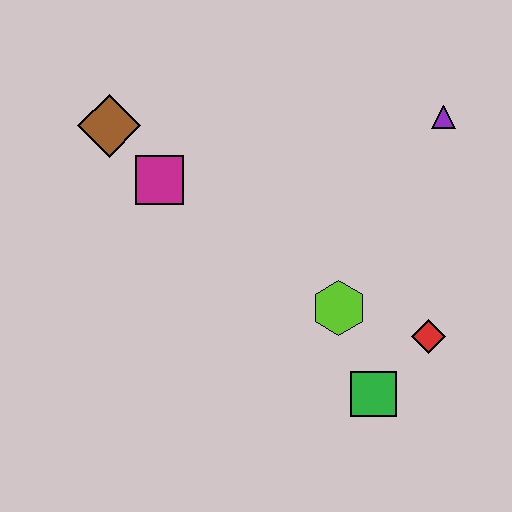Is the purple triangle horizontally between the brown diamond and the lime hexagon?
No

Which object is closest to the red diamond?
The green square is closest to the red diamond.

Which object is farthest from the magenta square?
The red diamond is farthest from the magenta square.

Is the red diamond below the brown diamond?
Yes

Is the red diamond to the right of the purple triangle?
No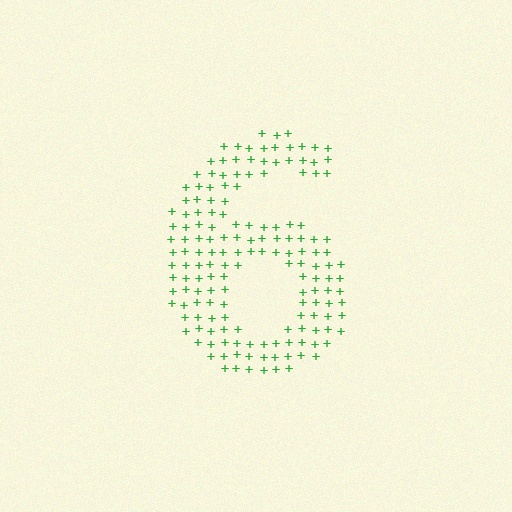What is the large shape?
The large shape is the digit 6.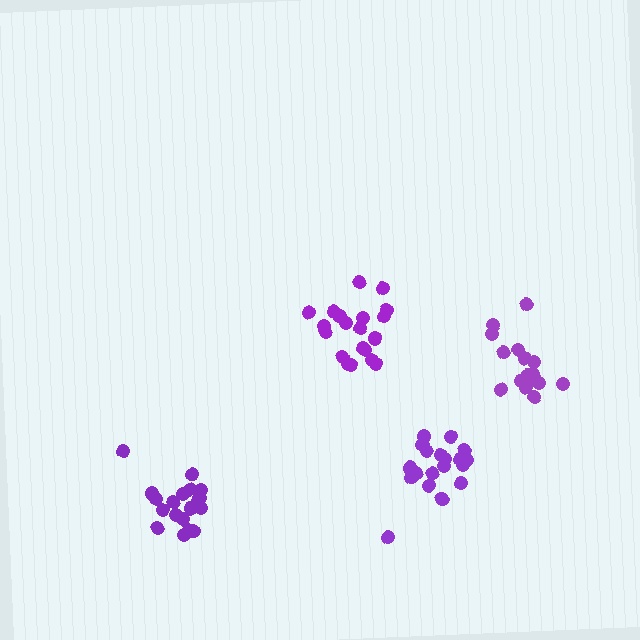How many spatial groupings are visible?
There are 4 spatial groupings.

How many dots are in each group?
Group 1: 20 dots, Group 2: 19 dots, Group 3: 16 dots, Group 4: 19 dots (74 total).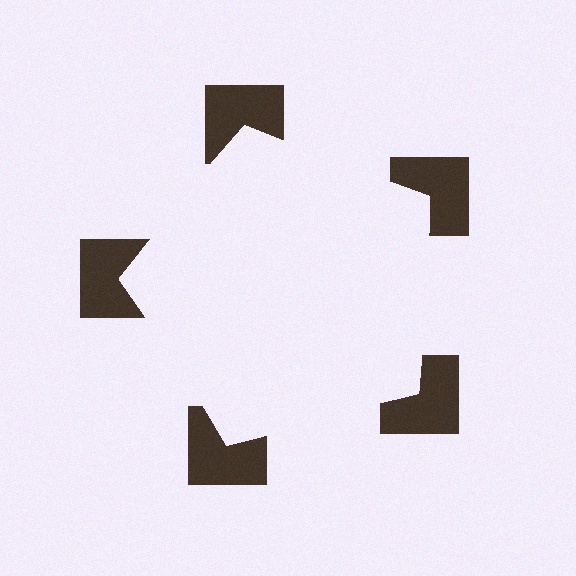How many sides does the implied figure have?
5 sides.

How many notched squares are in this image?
There are 5 — one at each vertex of the illusory pentagon.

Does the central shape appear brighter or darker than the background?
It typically appears slightly brighter than the background, even though no actual brightness change is drawn.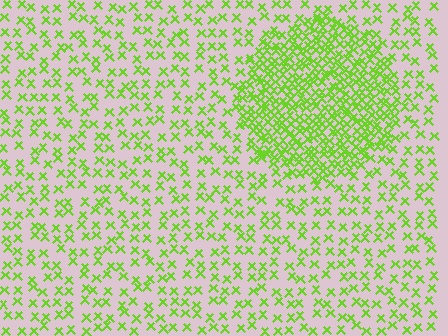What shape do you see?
I see a circle.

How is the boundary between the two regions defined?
The boundary is defined by a change in element density (approximately 2.6x ratio). All elements are the same color, size, and shape.